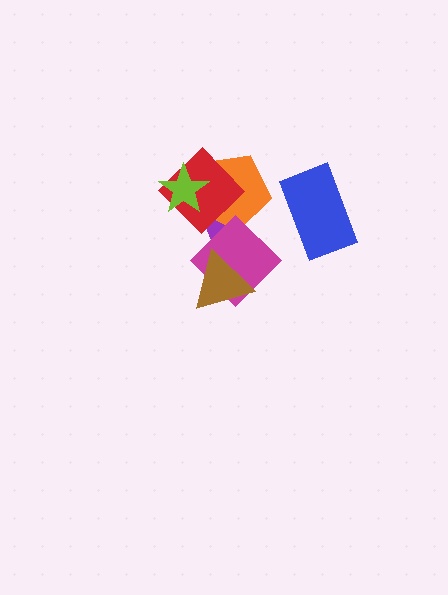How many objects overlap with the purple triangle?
3 objects overlap with the purple triangle.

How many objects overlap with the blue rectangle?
0 objects overlap with the blue rectangle.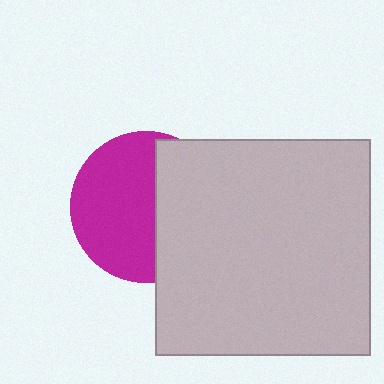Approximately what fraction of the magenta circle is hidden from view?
Roughly 41% of the magenta circle is hidden behind the light gray square.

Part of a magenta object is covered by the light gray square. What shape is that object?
It is a circle.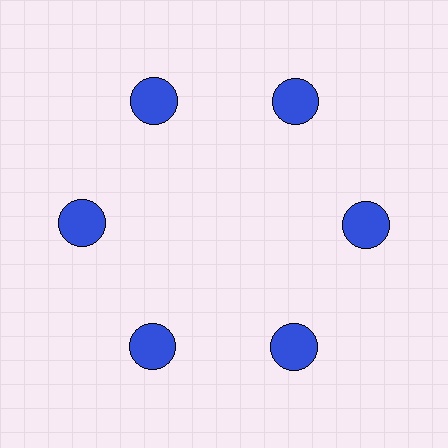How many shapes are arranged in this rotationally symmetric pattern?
There are 6 shapes, arranged in 6 groups of 1.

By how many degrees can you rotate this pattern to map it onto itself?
The pattern maps onto itself every 60 degrees of rotation.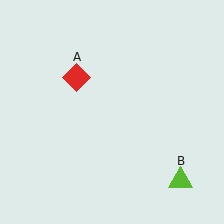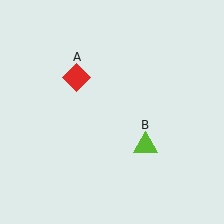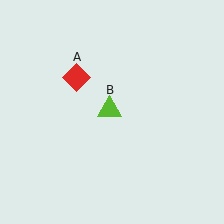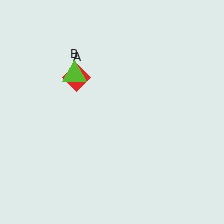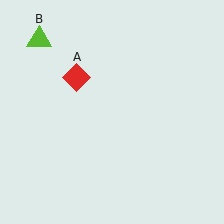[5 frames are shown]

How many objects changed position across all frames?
1 object changed position: lime triangle (object B).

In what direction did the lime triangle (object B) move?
The lime triangle (object B) moved up and to the left.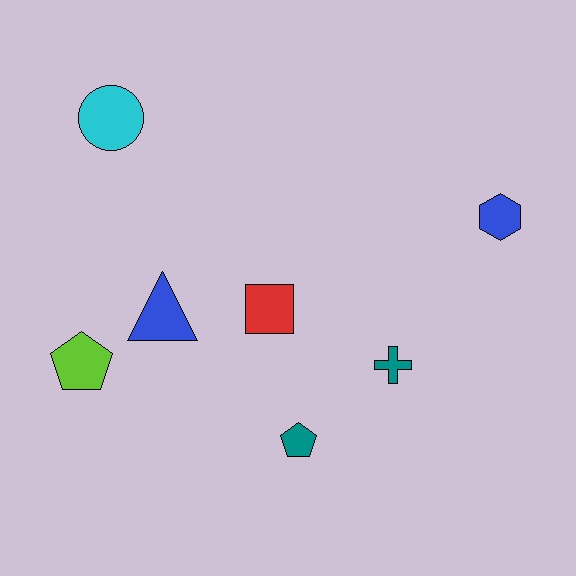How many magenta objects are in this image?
There are no magenta objects.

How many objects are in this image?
There are 7 objects.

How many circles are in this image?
There is 1 circle.